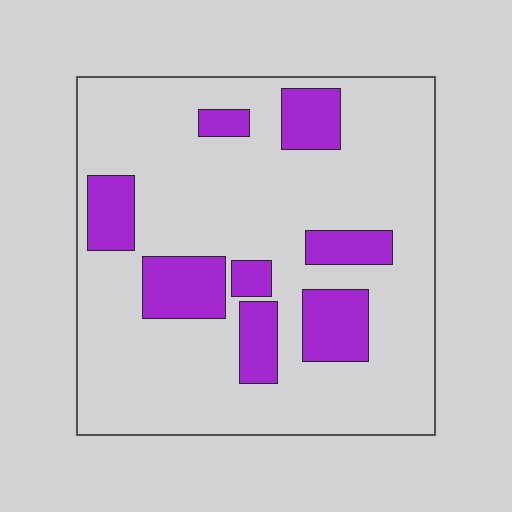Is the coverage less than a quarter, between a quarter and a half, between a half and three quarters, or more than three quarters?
Less than a quarter.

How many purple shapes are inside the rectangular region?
8.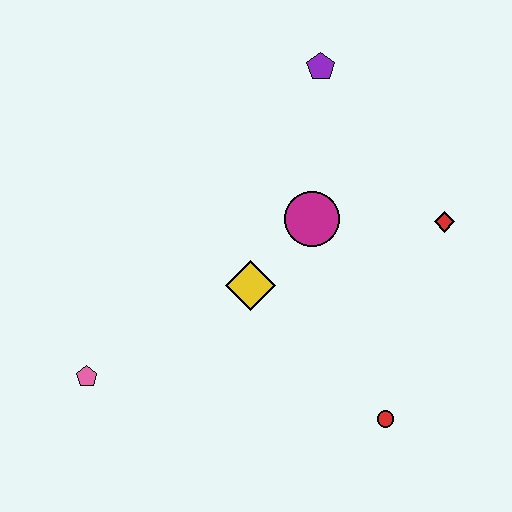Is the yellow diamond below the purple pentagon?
Yes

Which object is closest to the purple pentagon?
The magenta circle is closest to the purple pentagon.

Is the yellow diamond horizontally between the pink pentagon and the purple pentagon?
Yes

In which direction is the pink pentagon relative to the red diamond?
The pink pentagon is to the left of the red diamond.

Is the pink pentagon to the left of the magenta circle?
Yes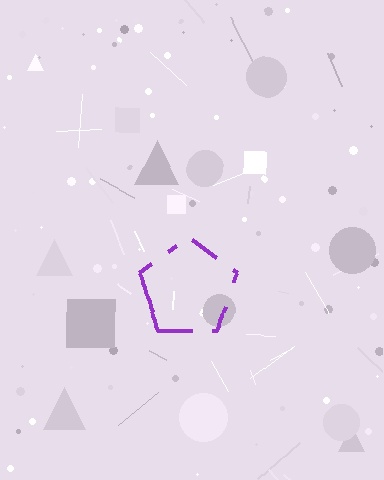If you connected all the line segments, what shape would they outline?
They would outline a pentagon.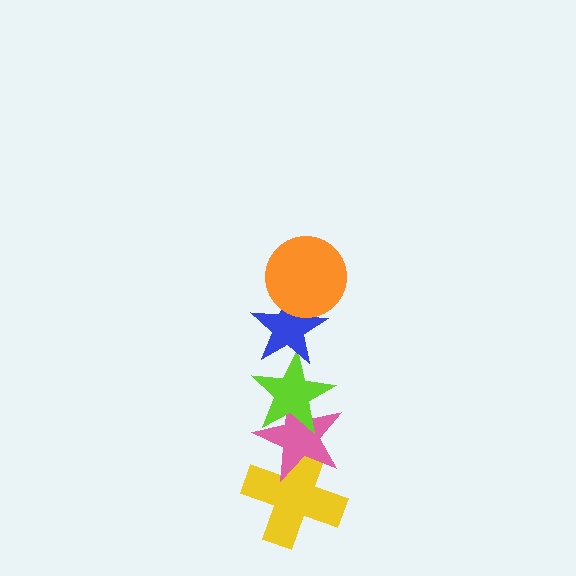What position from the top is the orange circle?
The orange circle is 1st from the top.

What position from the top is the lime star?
The lime star is 3rd from the top.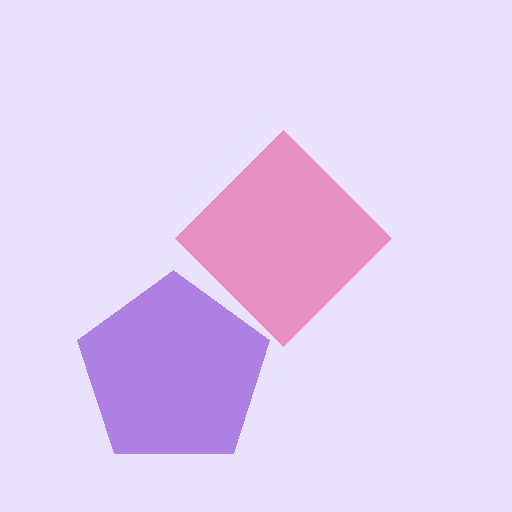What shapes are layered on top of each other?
The layered shapes are: a purple pentagon, a pink diamond.